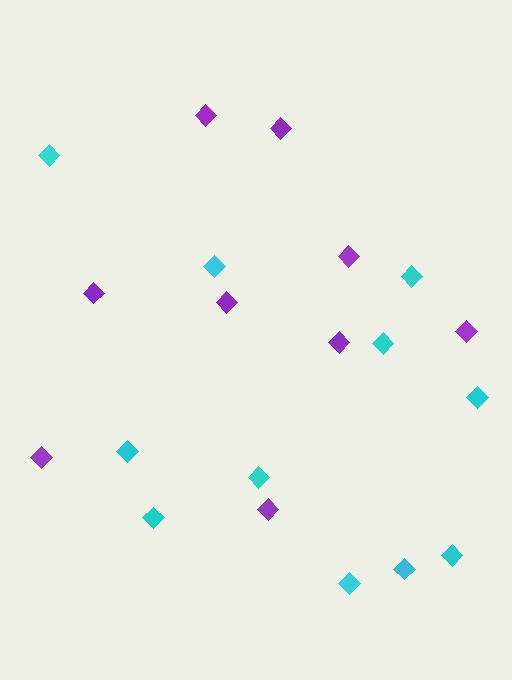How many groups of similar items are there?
There are 2 groups: one group of cyan diamonds (11) and one group of purple diamonds (9).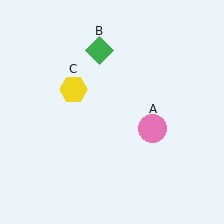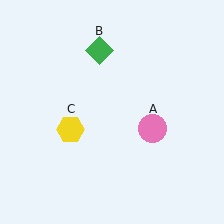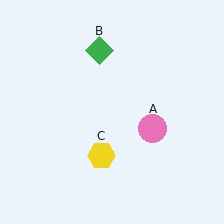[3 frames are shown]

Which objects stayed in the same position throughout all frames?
Pink circle (object A) and green diamond (object B) remained stationary.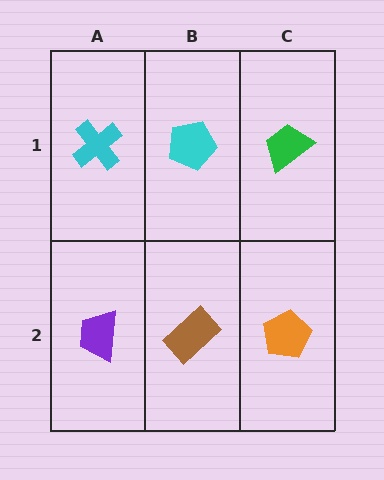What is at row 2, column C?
An orange pentagon.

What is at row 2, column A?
A purple trapezoid.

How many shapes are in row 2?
3 shapes.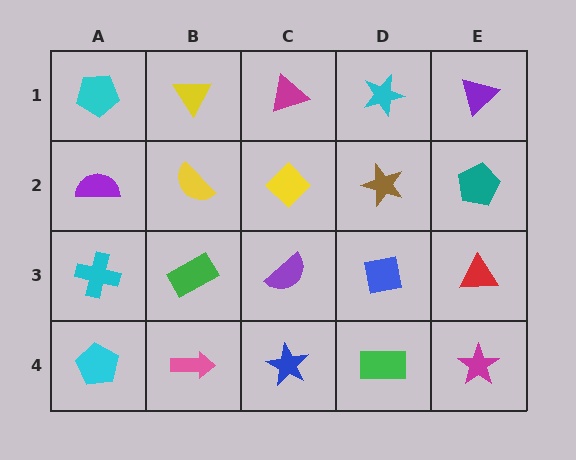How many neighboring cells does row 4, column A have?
2.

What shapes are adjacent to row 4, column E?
A red triangle (row 3, column E), a green rectangle (row 4, column D).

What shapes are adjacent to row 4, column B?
A green rectangle (row 3, column B), a cyan pentagon (row 4, column A), a blue star (row 4, column C).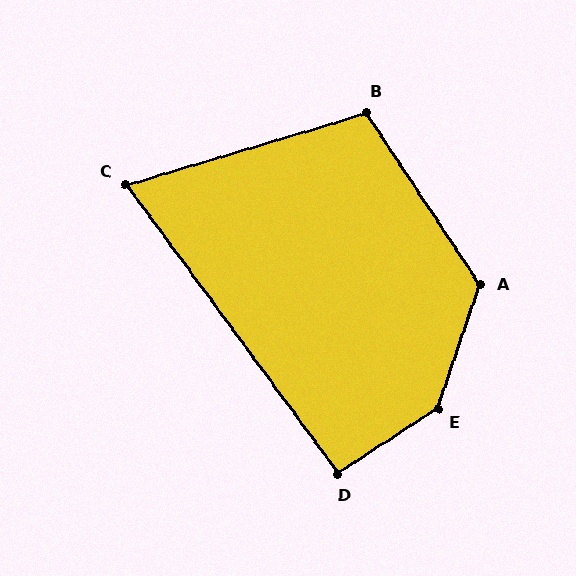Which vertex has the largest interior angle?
E, at approximately 142 degrees.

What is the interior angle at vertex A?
Approximately 128 degrees (obtuse).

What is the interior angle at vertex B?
Approximately 107 degrees (obtuse).